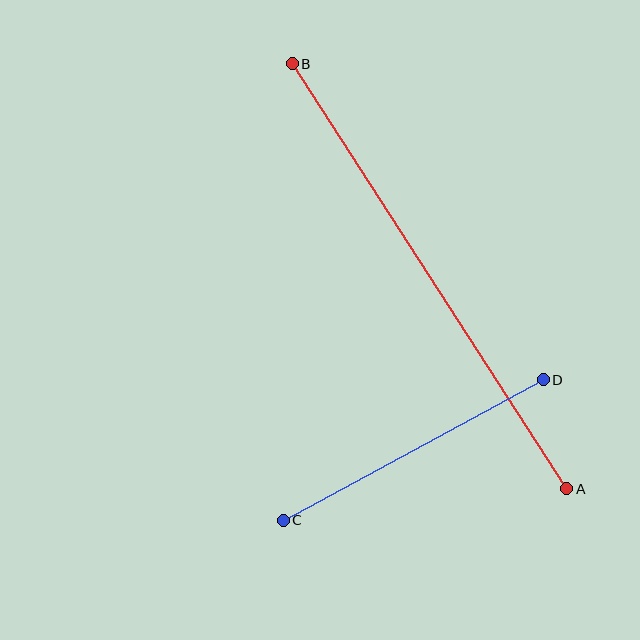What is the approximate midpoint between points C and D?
The midpoint is at approximately (413, 450) pixels.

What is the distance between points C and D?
The distance is approximately 296 pixels.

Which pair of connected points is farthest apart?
Points A and B are farthest apart.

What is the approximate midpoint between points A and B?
The midpoint is at approximately (430, 276) pixels.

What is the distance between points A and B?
The distance is approximately 506 pixels.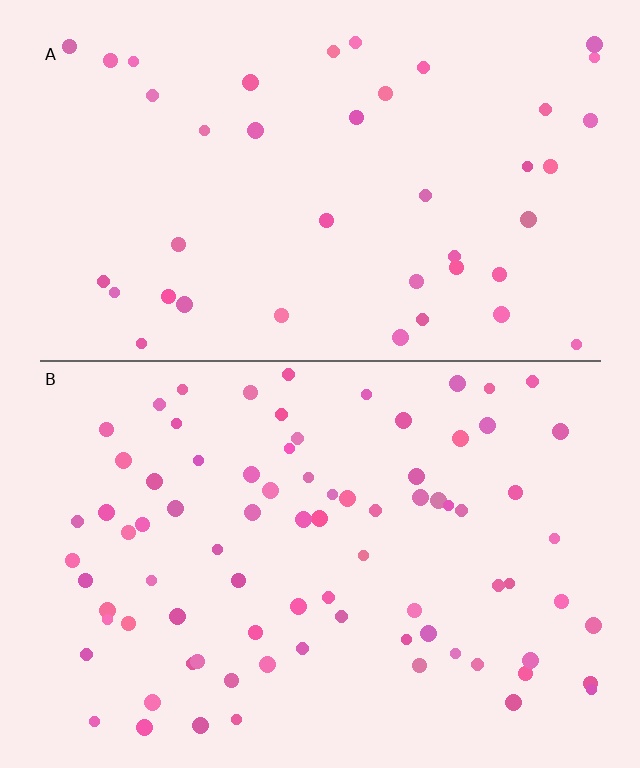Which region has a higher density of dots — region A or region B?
B (the bottom).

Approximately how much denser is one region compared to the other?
Approximately 2.0× — region B over region A.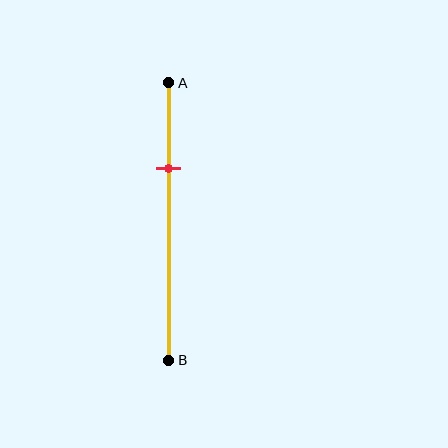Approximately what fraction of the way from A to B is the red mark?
The red mark is approximately 30% of the way from A to B.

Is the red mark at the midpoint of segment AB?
No, the mark is at about 30% from A, not at the 50% midpoint.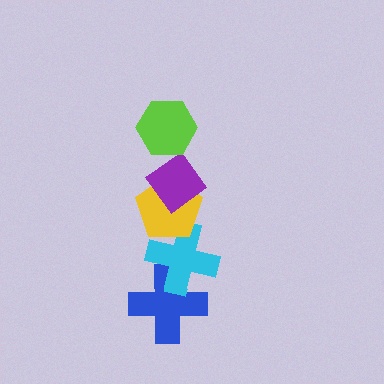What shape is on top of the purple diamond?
The lime hexagon is on top of the purple diamond.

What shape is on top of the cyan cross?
The yellow pentagon is on top of the cyan cross.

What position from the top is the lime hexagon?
The lime hexagon is 1st from the top.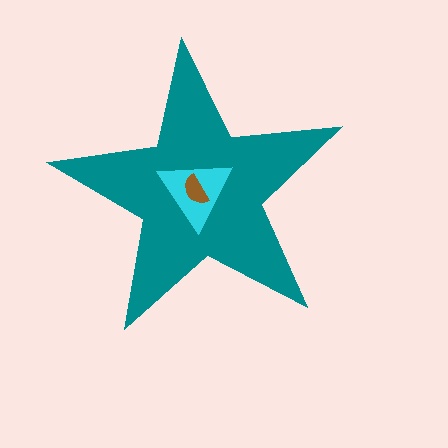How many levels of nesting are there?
3.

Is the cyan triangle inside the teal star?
Yes.